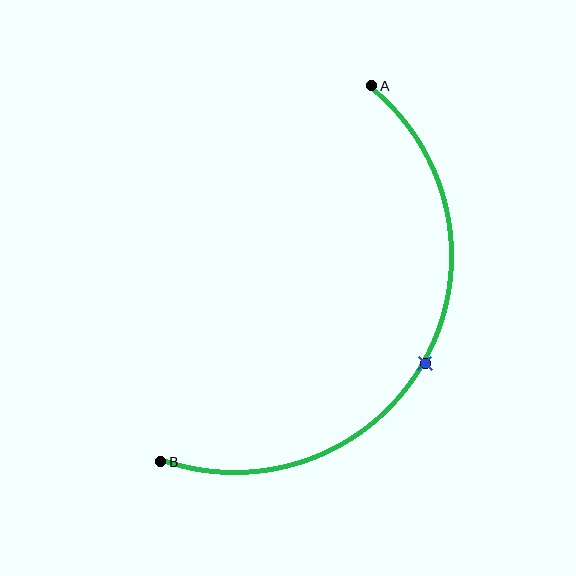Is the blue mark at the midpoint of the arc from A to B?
Yes. The blue mark lies on the arc at equal arc-length from both A and B — it is the arc midpoint.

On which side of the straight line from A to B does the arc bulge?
The arc bulges to the right of the straight line connecting A and B.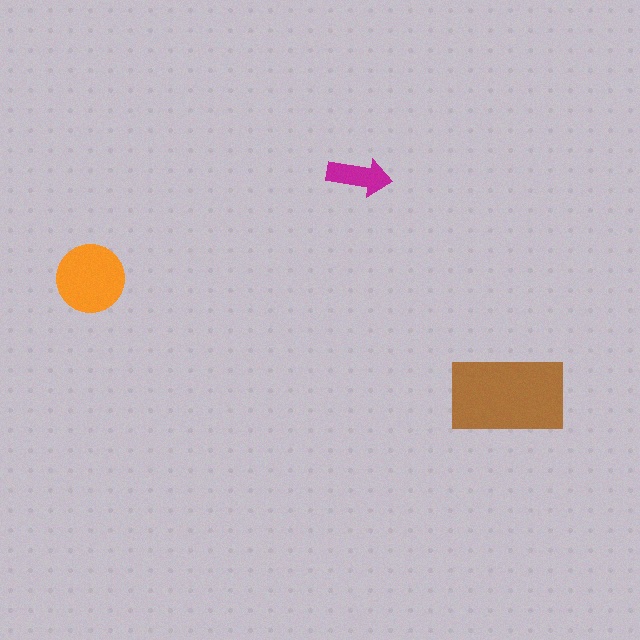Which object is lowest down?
The brown rectangle is bottommost.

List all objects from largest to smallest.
The brown rectangle, the orange circle, the magenta arrow.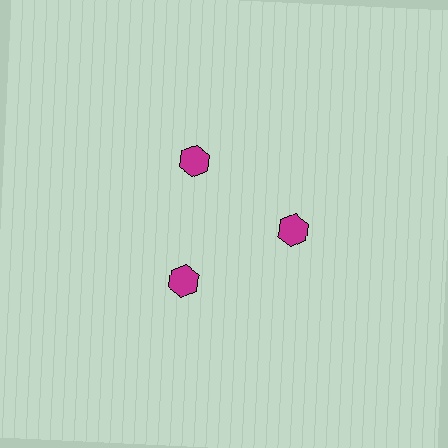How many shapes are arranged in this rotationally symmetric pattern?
There are 3 shapes, arranged in 3 groups of 1.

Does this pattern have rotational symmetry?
Yes, this pattern has 3-fold rotational symmetry. It looks the same after rotating 120 degrees around the center.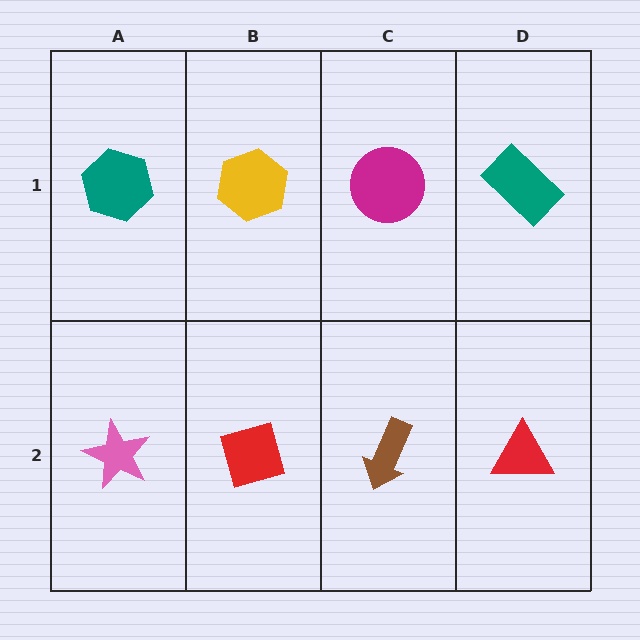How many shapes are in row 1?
4 shapes.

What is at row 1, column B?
A yellow hexagon.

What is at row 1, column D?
A teal rectangle.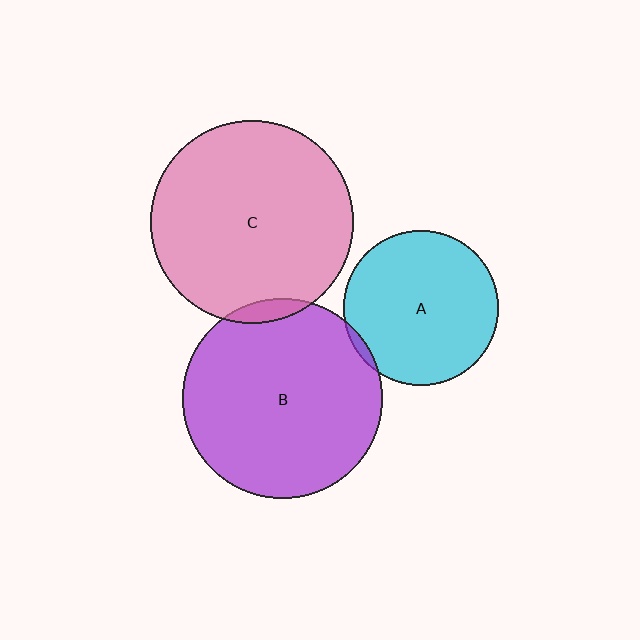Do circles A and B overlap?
Yes.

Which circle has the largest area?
Circle C (pink).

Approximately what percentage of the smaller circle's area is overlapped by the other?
Approximately 5%.